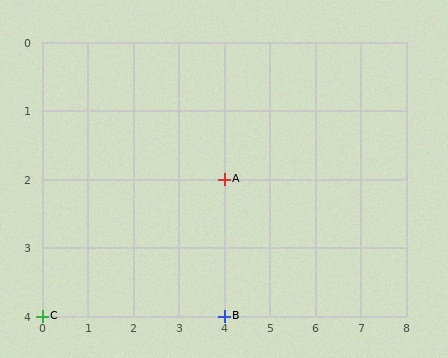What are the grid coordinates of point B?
Point B is at grid coordinates (4, 4).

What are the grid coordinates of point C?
Point C is at grid coordinates (0, 4).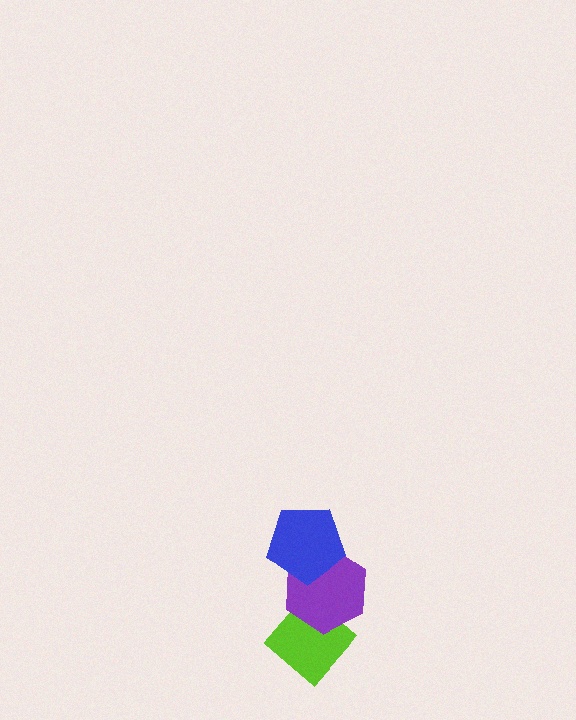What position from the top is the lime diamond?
The lime diamond is 3rd from the top.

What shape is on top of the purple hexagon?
The blue pentagon is on top of the purple hexagon.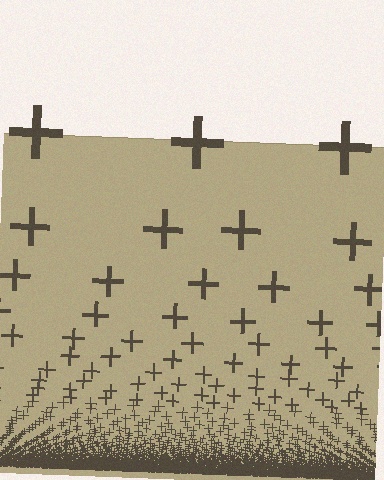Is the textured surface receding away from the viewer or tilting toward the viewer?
The surface appears to tilt toward the viewer. Texture elements get larger and sparser toward the top.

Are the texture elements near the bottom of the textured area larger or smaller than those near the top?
Smaller. The gradient is inverted — elements near the bottom are smaller and denser.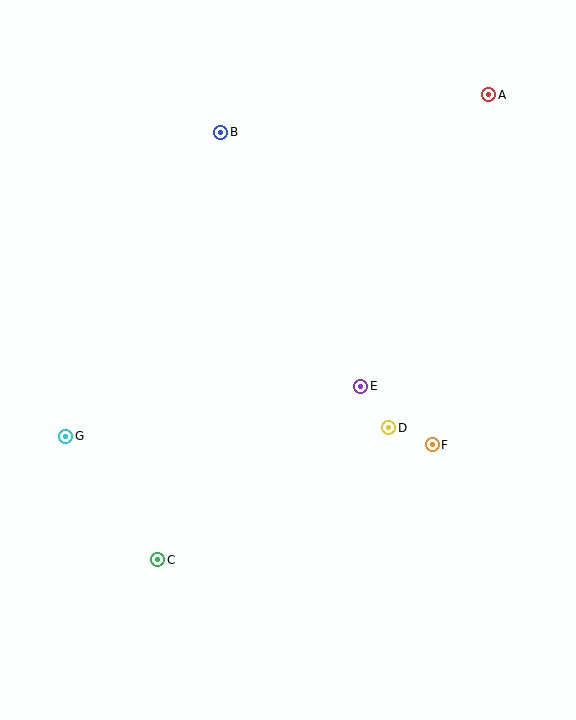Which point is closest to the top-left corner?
Point B is closest to the top-left corner.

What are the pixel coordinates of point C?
Point C is at (158, 560).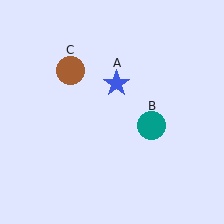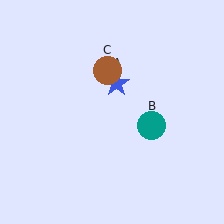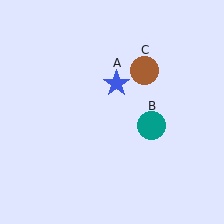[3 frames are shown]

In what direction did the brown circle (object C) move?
The brown circle (object C) moved right.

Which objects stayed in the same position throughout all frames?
Blue star (object A) and teal circle (object B) remained stationary.